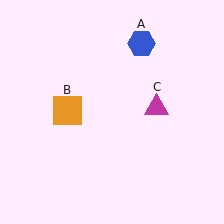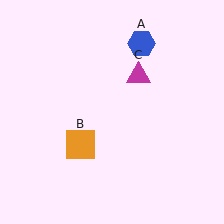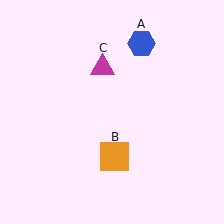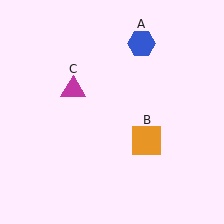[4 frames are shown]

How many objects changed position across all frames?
2 objects changed position: orange square (object B), magenta triangle (object C).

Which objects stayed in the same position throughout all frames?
Blue hexagon (object A) remained stationary.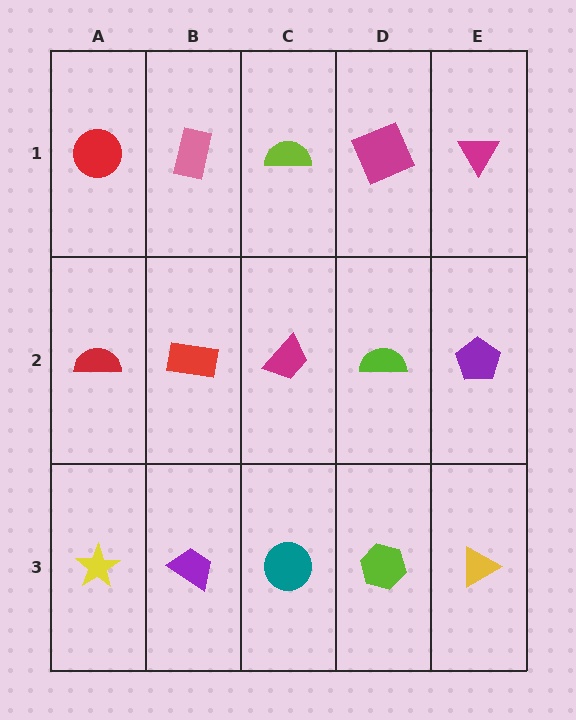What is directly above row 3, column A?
A red semicircle.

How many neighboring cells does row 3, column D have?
3.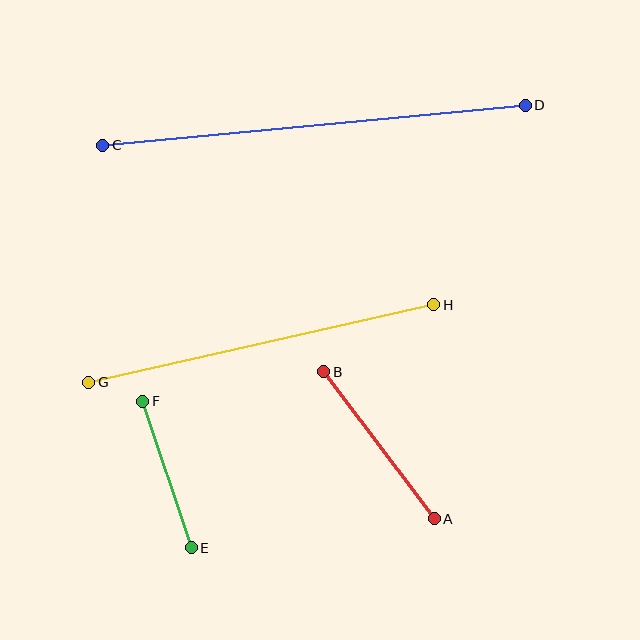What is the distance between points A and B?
The distance is approximately 184 pixels.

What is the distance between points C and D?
The distance is approximately 424 pixels.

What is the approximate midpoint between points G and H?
The midpoint is at approximately (261, 344) pixels.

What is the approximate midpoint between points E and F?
The midpoint is at approximately (167, 474) pixels.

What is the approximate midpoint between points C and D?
The midpoint is at approximately (314, 125) pixels.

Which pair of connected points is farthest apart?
Points C and D are farthest apart.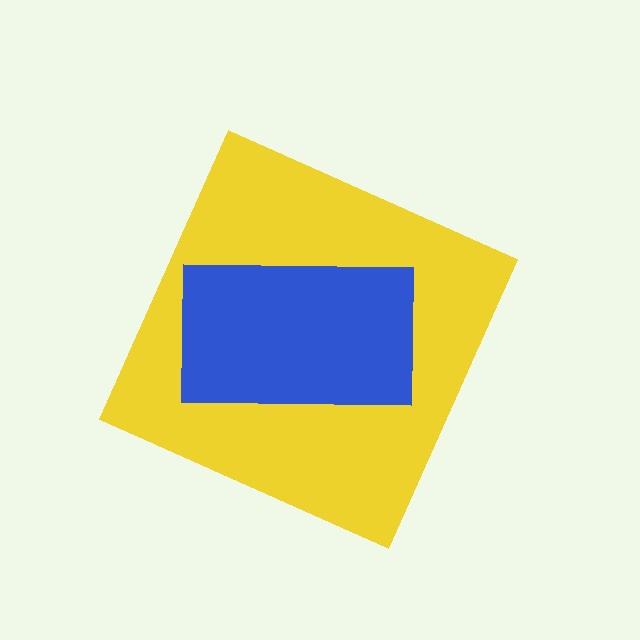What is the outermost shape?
The yellow diamond.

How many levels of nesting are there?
2.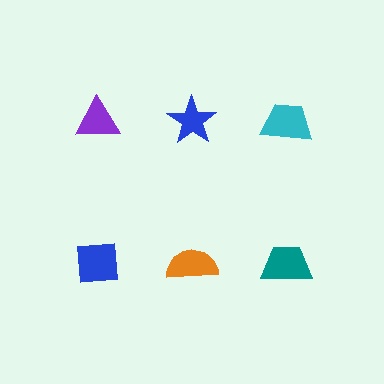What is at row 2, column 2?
An orange semicircle.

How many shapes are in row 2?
3 shapes.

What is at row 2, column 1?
A blue square.